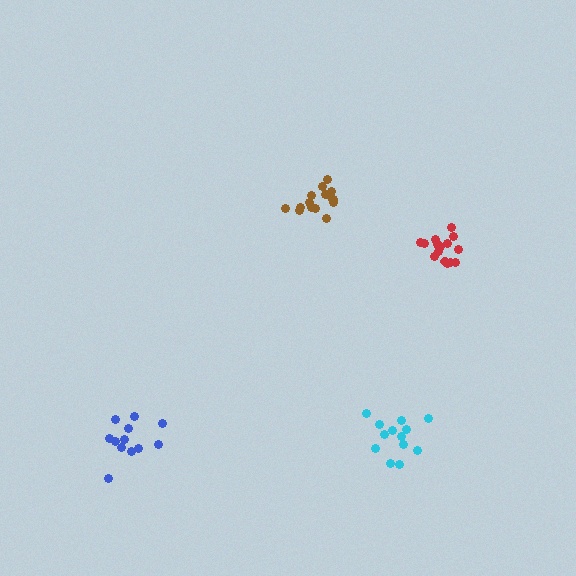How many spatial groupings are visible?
There are 4 spatial groupings.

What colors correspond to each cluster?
The clusters are colored: blue, cyan, brown, red.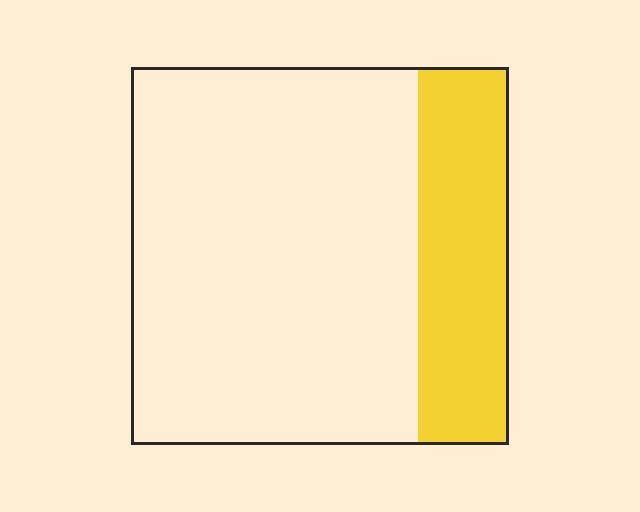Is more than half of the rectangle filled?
No.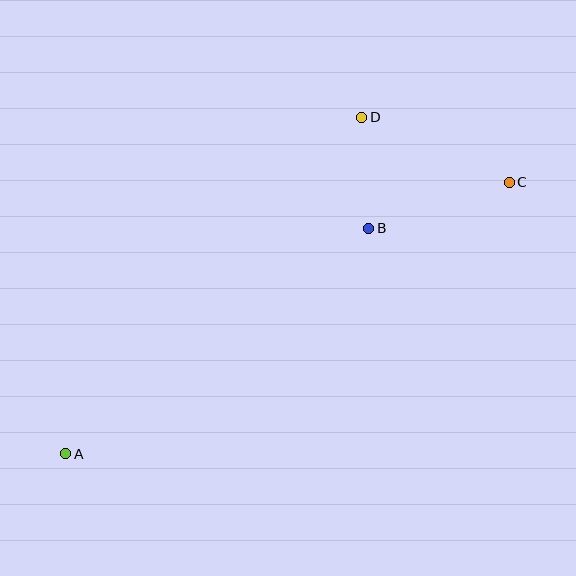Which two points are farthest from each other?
Points A and C are farthest from each other.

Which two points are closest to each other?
Points B and D are closest to each other.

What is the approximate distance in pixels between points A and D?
The distance between A and D is approximately 448 pixels.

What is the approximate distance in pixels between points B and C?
The distance between B and C is approximately 148 pixels.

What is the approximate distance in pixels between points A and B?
The distance between A and B is approximately 378 pixels.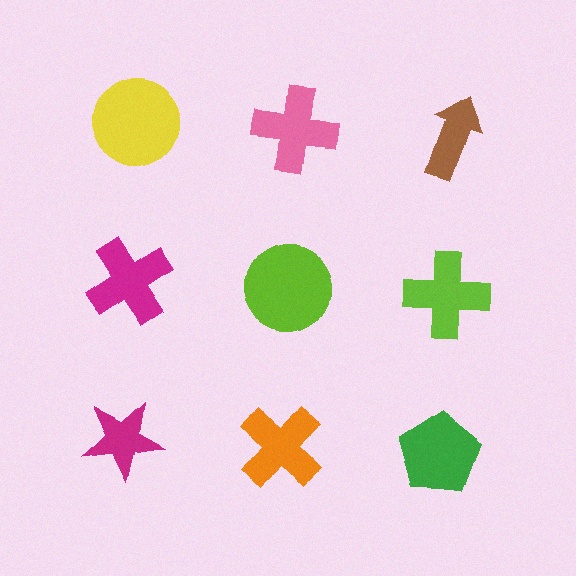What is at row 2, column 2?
A lime circle.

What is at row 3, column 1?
A magenta star.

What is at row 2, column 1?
A magenta cross.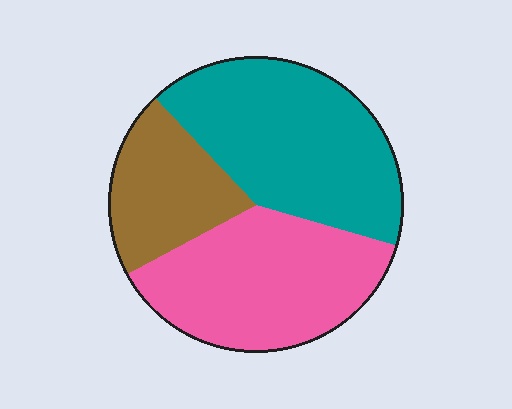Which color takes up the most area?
Teal, at roughly 40%.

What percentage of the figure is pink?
Pink takes up about three eighths (3/8) of the figure.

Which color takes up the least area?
Brown, at roughly 20%.